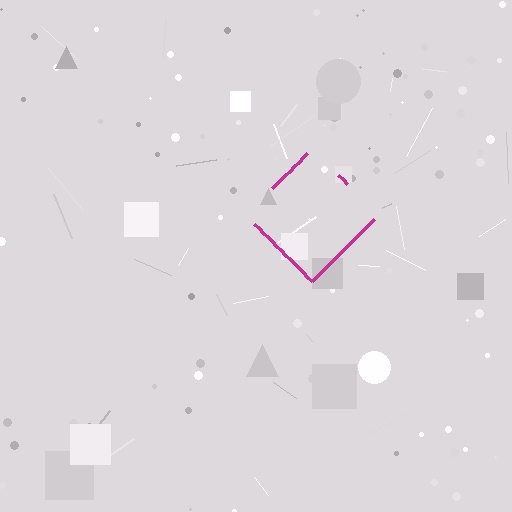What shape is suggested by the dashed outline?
The dashed outline suggests a diamond.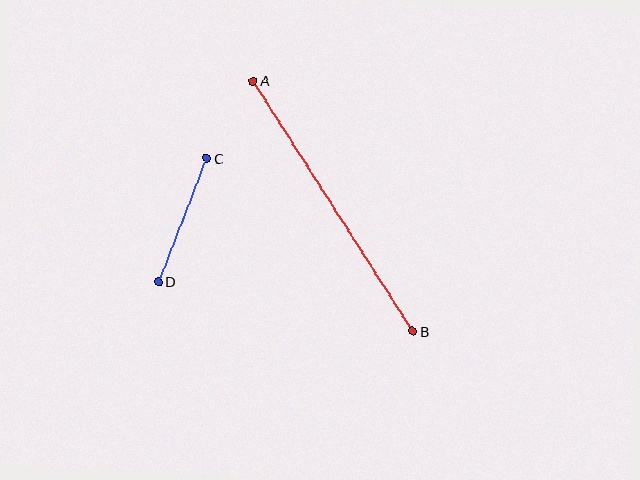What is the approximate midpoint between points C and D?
The midpoint is at approximately (182, 220) pixels.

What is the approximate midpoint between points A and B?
The midpoint is at approximately (333, 206) pixels.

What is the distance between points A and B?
The distance is approximately 297 pixels.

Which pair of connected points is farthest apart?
Points A and B are farthest apart.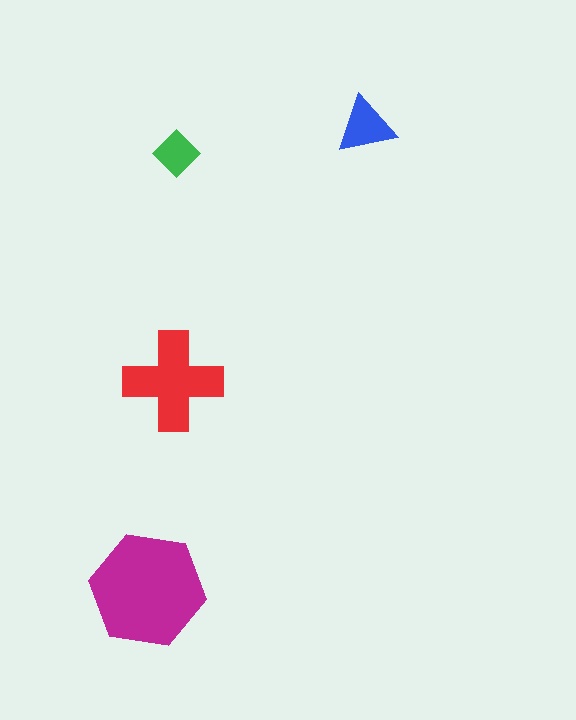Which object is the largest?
The magenta hexagon.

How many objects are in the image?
There are 4 objects in the image.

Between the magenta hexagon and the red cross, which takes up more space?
The magenta hexagon.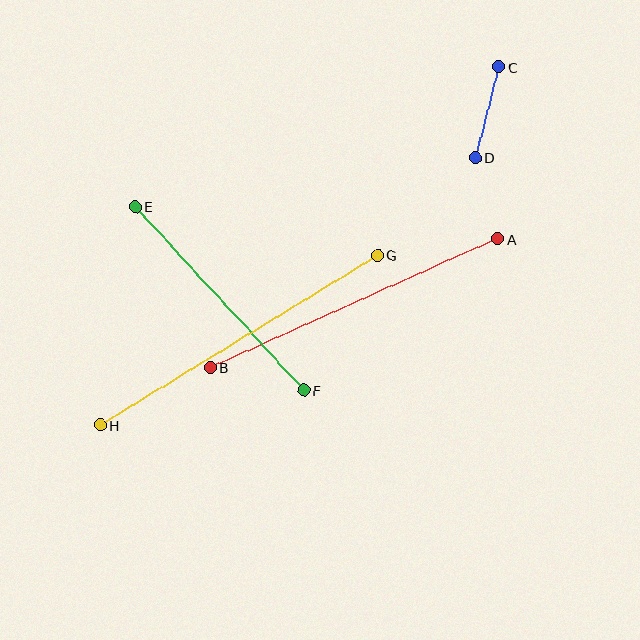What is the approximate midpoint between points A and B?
The midpoint is at approximately (354, 303) pixels.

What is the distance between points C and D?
The distance is approximately 94 pixels.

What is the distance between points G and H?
The distance is approximately 325 pixels.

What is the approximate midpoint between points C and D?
The midpoint is at approximately (487, 112) pixels.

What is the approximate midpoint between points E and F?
The midpoint is at approximately (219, 298) pixels.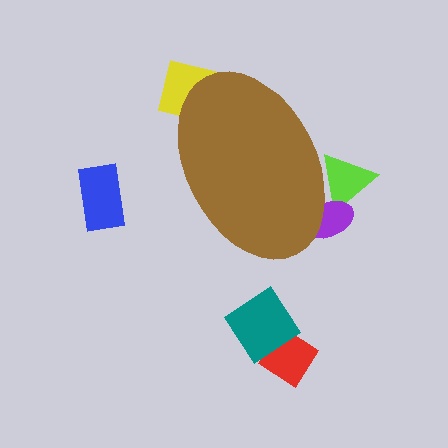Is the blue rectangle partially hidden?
No, the blue rectangle is fully visible.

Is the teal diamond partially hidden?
No, the teal diamond is fully visible.